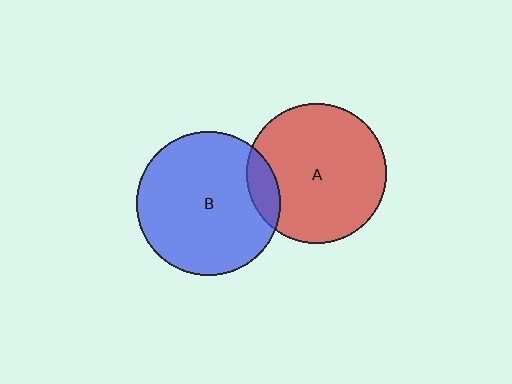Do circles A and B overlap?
Yes.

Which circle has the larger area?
Circle B (blue).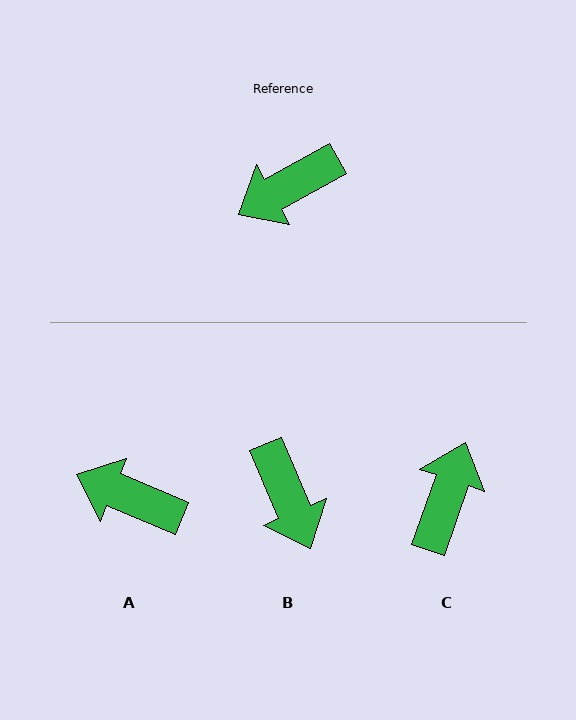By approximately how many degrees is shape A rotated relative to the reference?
Approximately 52 degrees clockwise.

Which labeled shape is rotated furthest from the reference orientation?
C, about 138 degrees away.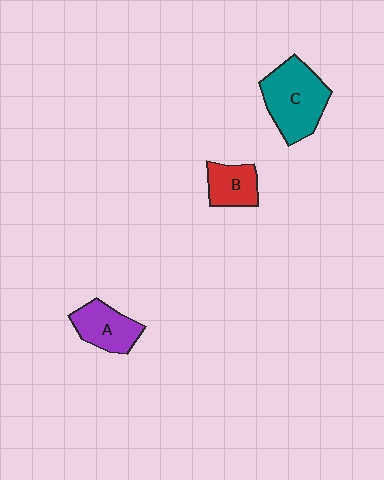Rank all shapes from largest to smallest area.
From largest to smallest: C (teal), A (purple), B (red).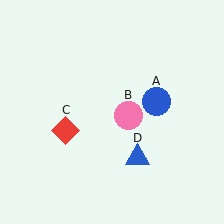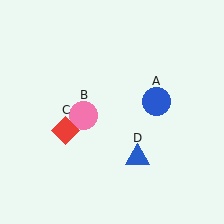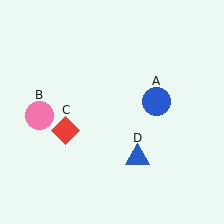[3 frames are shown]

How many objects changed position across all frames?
1 object changed position: pink circle (object B).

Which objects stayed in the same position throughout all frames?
Blue circle (object A) and red diamond (object C) and blue triangle (object D) remained stationary.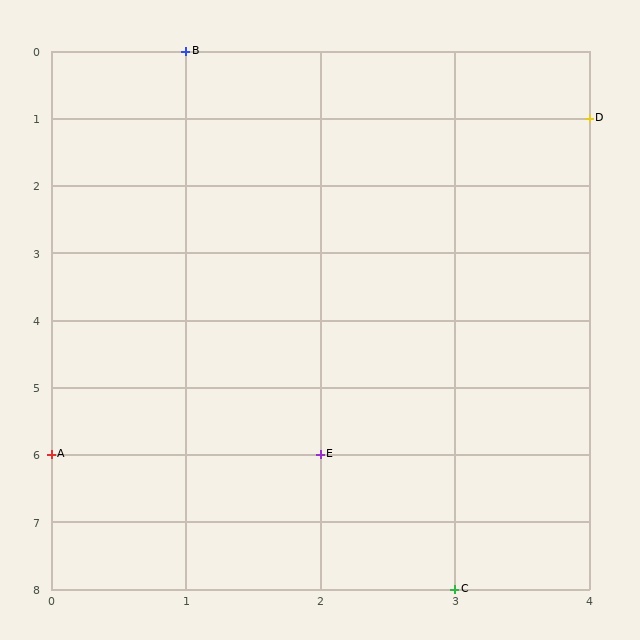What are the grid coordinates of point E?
Point E is at grid coordinates (2, 6).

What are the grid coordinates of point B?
Point B is at grid coordinates (1, 0).